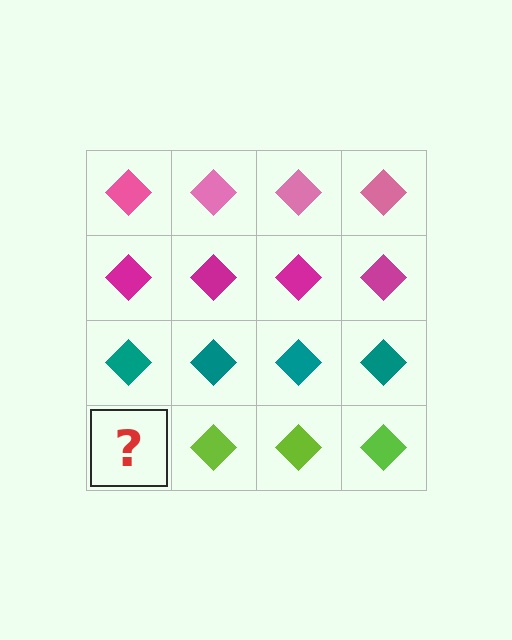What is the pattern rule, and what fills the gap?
The rule is that each row has a consistent color. The gap should be filled with a lime diamond.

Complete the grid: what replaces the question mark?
The question mark should be replaced with a lime diamond.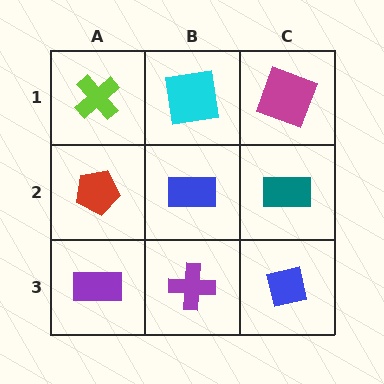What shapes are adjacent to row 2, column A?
A lime cross (row 1, column A), a purple rectangle (row 3, column A), a blue rectangle (row 2, column B).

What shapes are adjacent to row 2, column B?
A cyan square (row 1, column B), a purple cross (row 3, column B), a red pentagon (row 2, column A), a teal rectangle (row 2, column C).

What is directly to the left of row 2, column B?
A red pentagon.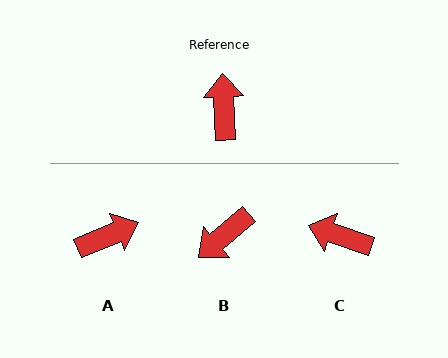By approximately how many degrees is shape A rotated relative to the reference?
Approximately 70 degrees clockwise.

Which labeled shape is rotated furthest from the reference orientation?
B, about 127 degrees away.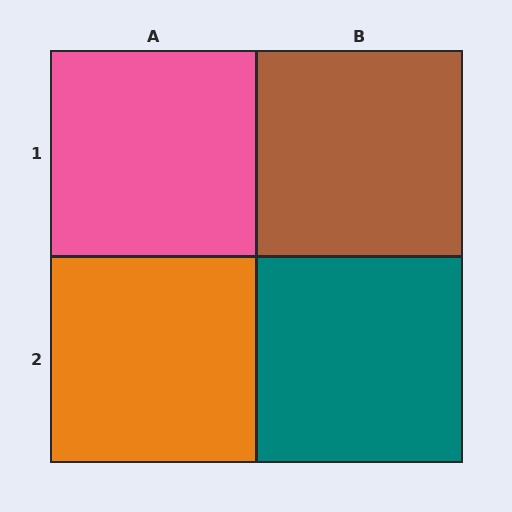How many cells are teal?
1 cell is teal.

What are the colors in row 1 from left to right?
Pink, brown.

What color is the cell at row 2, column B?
Teal.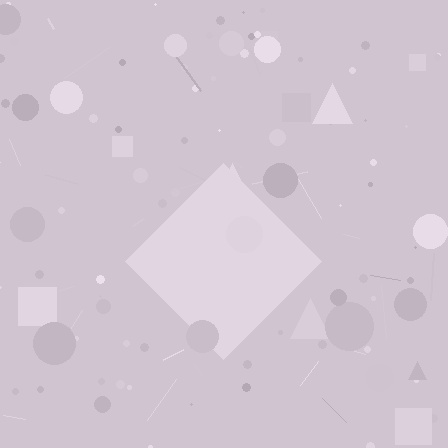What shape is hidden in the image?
A diamond is hidden in the image.